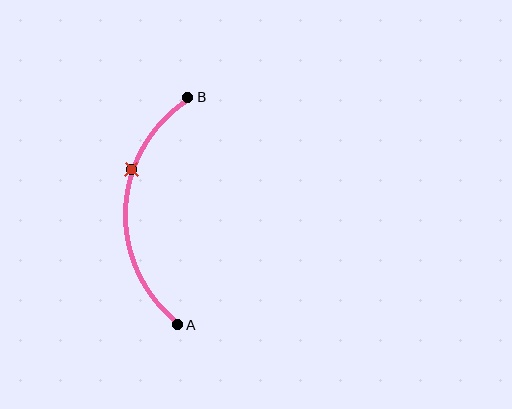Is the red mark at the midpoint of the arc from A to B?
No. The red mark lies on the arc but is closer to endpoint B. The arc midpoint would be at the point on the curve equidistant along the arc from both A and B.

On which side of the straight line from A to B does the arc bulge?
The arc bulges to the left of the straight line connecting A and B.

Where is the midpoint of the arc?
The arc midpoint is the point on the curve farthest from the straight line joining A and B. It sits to the left of that line.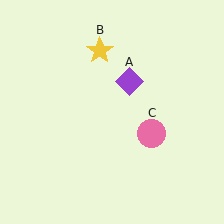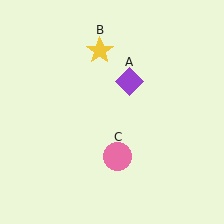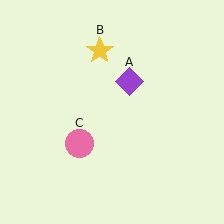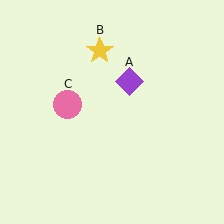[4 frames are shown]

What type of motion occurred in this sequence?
The pink circle (object C) rotated clockwise around the center of the scene.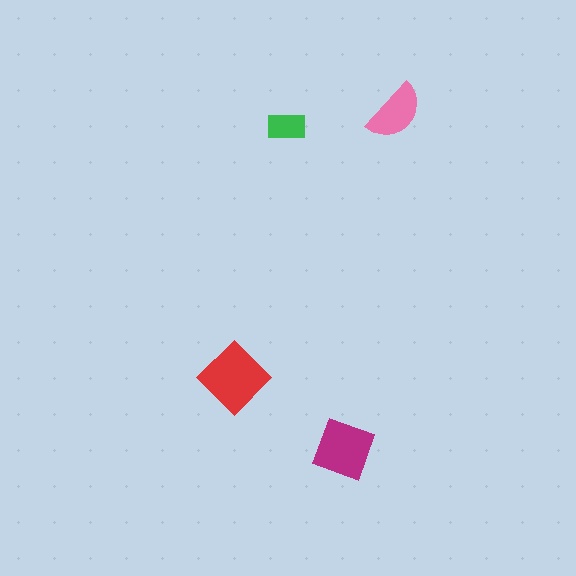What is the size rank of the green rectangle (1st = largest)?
4th.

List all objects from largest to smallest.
The red diamond, the magenta square, the pink semicircle, the green rectangle.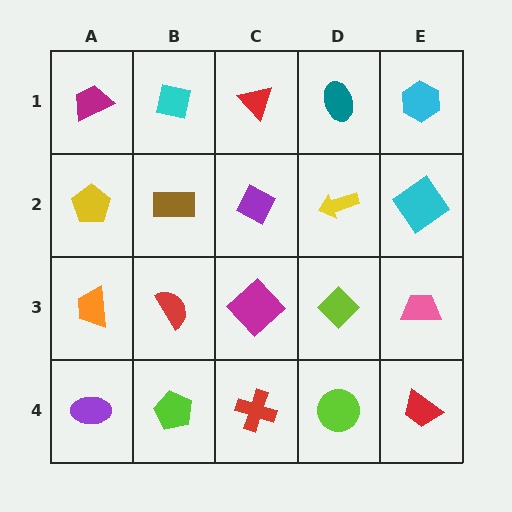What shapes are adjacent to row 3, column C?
A purple diamond (row 2, column C), a red cross (row 4, column C), a red semicircle (row 3, column B), a lime diamond (row 3, column D).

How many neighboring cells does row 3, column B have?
4.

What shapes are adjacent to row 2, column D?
A teal ellipse (row 1, column D), a lime diamond (row 3, column D), a purple diamond (row 2, column C), a cyan diamond (row 2, column E).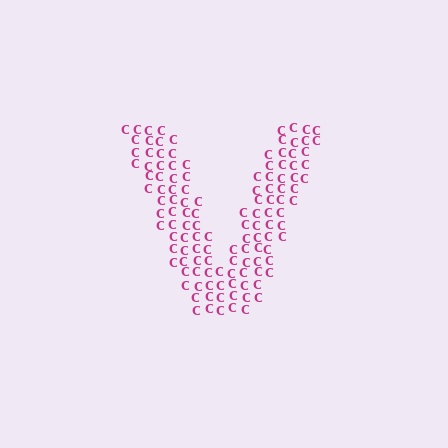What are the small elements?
The small elements are letter C's.